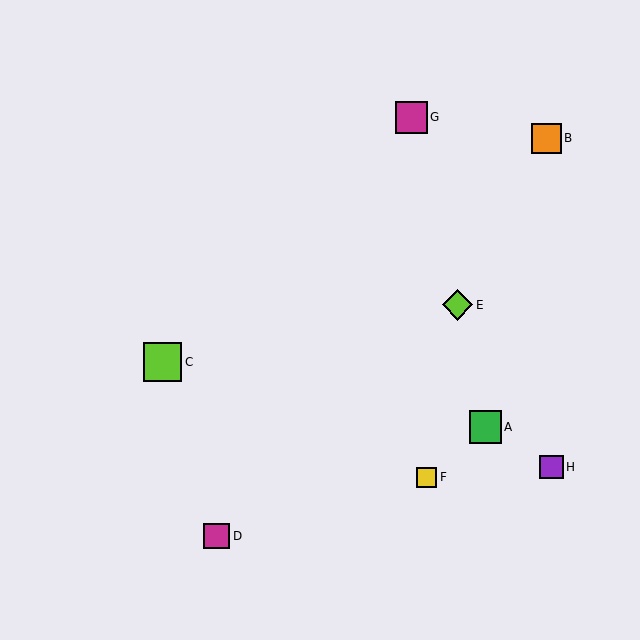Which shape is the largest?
The lime square (labeled C) is the largest.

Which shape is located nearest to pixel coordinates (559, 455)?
The purple square (labeled H) at (552, 467) is nearest to that location.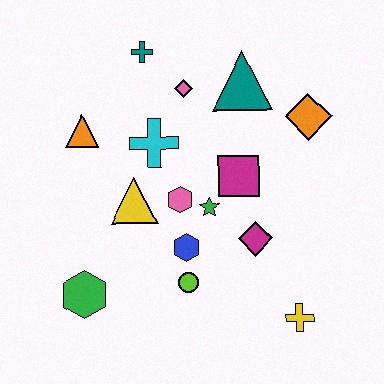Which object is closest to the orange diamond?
The teal triangle is closest to the orange diamond.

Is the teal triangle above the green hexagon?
Yes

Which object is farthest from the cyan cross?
The yellow cross is farthest from the cyan cross.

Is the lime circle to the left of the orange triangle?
No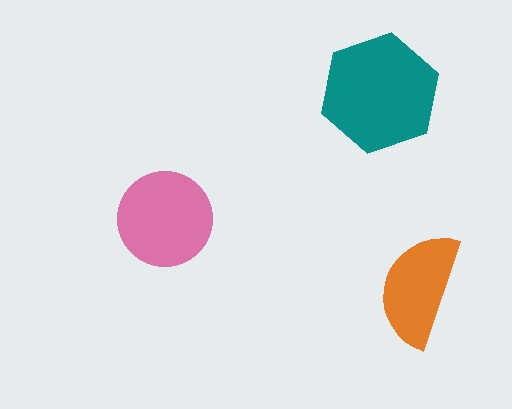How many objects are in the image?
There are 3 objects in the image.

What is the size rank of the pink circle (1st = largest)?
2nd.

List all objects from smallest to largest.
The orange semicircle, the pink circle, the teal hexagon.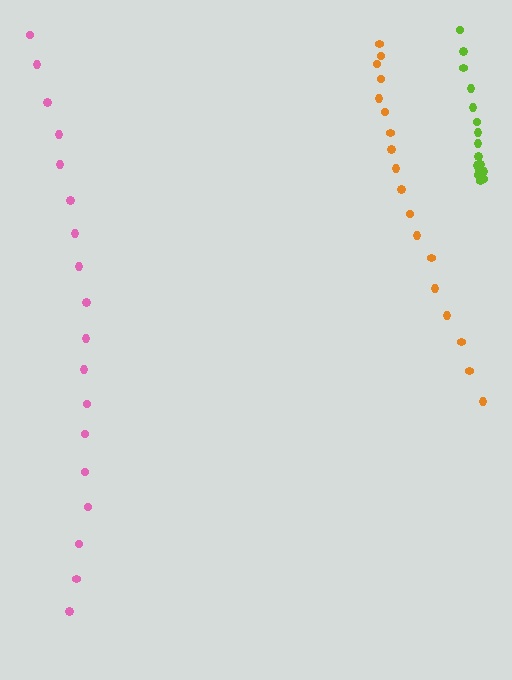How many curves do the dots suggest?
There are 3 distinct paths.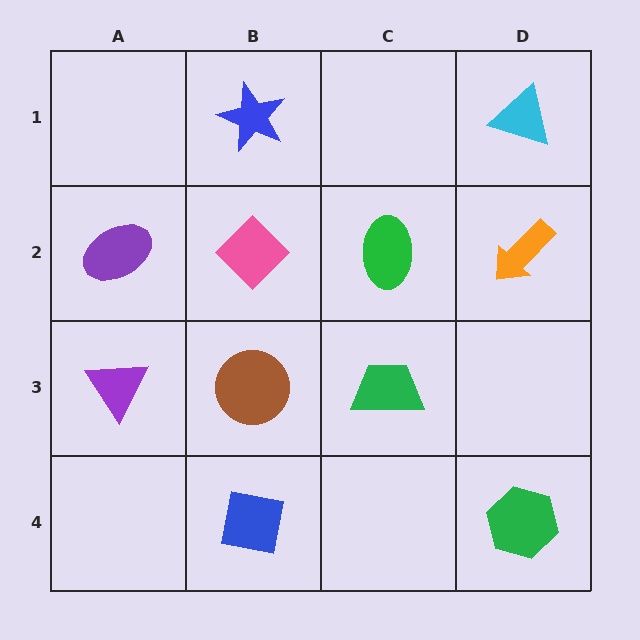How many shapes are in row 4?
2 shapes.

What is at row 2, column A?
A purple ellipse.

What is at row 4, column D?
A green hexagon.